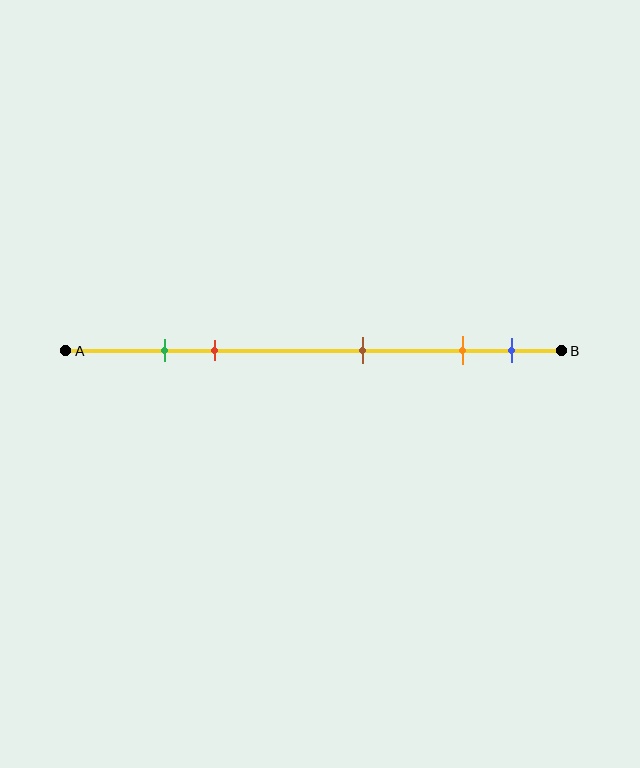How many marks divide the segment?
There are 5 marks dividing the segment.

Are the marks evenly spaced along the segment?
No, the marks are not evenly spaced.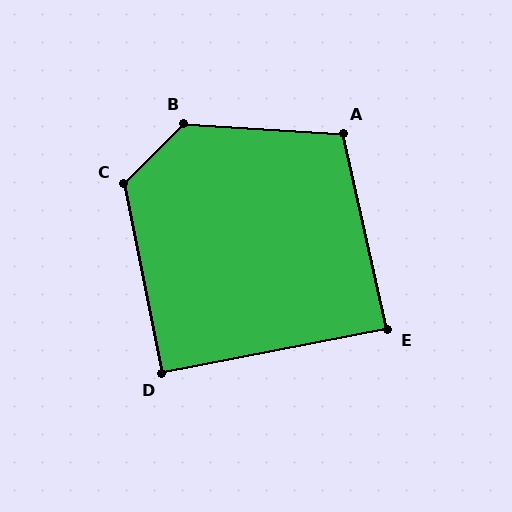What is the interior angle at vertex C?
Approximately 124 degrees (obtuse).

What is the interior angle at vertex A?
Approximately 106 degrees (obtuse).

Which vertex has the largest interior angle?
B, at approximately 132 degrees.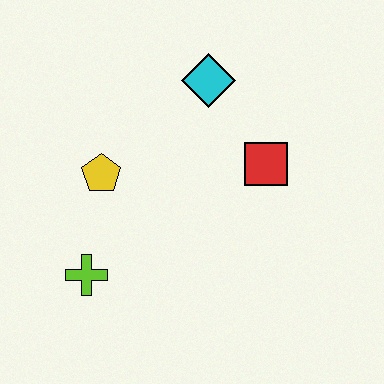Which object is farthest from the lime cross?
The cyan diamond is farthest from the lime cross.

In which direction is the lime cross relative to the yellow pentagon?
The lime cross is below the yellow pentagon.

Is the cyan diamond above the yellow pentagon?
Yes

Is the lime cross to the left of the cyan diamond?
Yes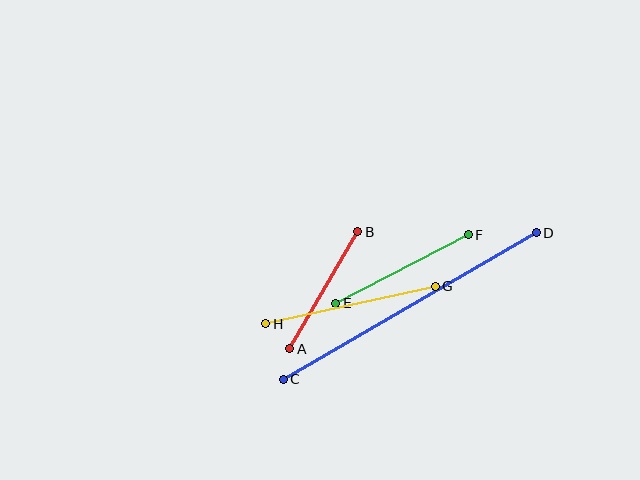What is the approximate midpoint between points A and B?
The midpoint is at approximately (324, 290) pixels.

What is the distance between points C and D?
The distance is approximately 292 pixels.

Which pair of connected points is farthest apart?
Points C and D are farthest apart.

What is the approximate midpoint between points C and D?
The midpoint is at approximately (410, 306) pixels.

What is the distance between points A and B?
The distance is approximately 136 pixels.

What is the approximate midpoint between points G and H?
The midpoint is at approximately (351, 305) pixels.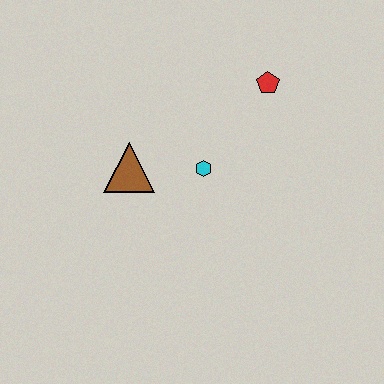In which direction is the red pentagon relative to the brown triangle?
The red pentagon is to the right of the brown triangle.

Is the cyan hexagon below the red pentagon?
Yes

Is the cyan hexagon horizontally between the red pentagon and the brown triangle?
Yes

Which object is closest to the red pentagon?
The cyan hexagon is closest to the red pentagon.